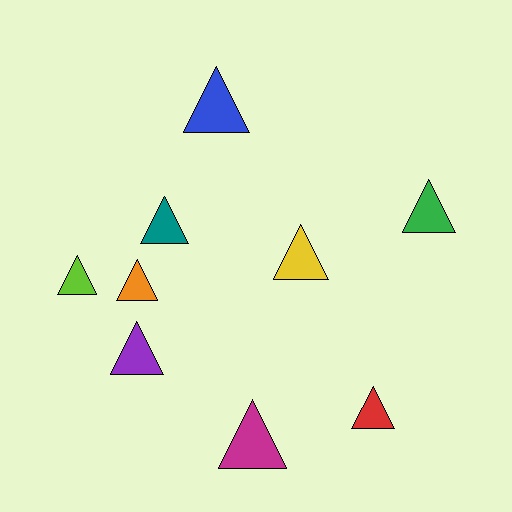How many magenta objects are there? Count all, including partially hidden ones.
There is 1 magenta object.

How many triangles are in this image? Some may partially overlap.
There are 9 triangles.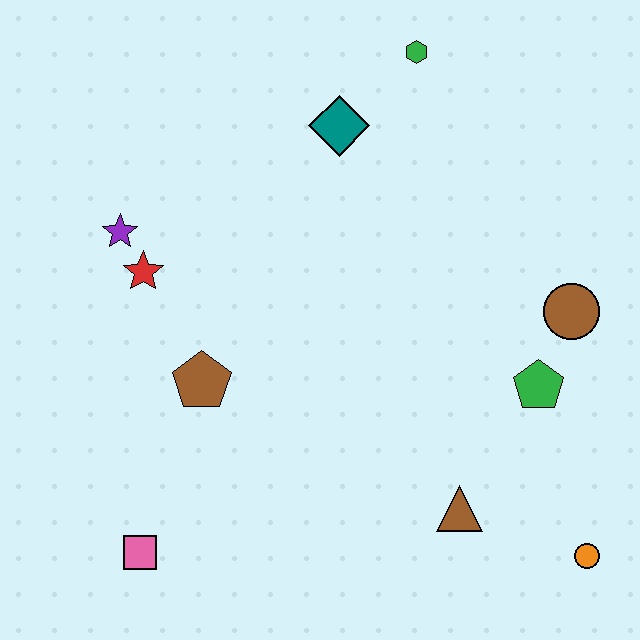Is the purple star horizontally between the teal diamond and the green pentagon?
No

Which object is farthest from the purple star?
The orange circle is farthest from the purple star.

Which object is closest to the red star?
The purple star is closest to the red star.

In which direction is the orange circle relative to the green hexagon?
The orange circle is below the green hexagon.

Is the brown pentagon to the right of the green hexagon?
No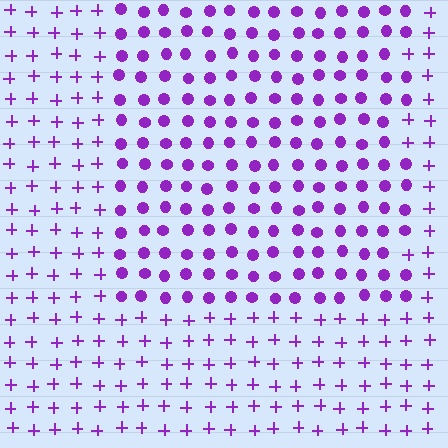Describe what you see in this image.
The image is filled with small purple elements arranged in a uniform grid. A rectangle-shaped region contains circles, while the surrounding area contains plus signs. The boundary is defined purely by the change in element shape.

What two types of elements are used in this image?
The image uses circles inside the rectangle region and plus signs outside it.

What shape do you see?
I see a rectangle.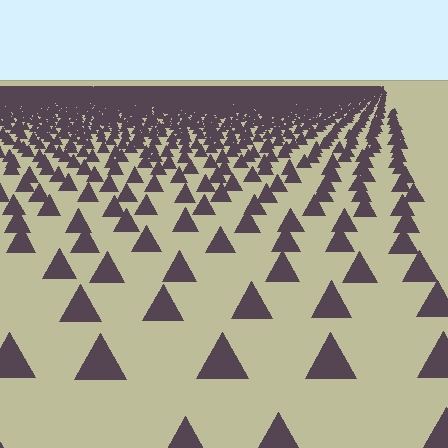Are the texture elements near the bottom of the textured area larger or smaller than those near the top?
Larger. Near the bottom, elements are closer to the viewer and appear at a bigger on-screen size.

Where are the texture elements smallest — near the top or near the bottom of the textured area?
Near the top.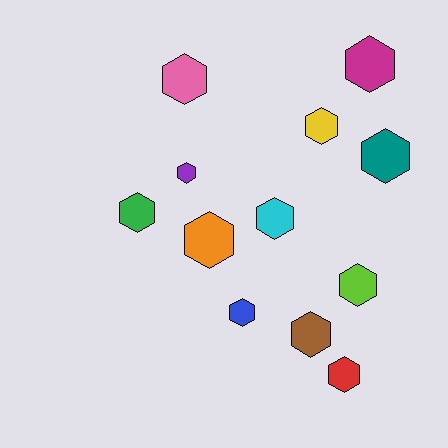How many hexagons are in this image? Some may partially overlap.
There are 12 hexagons.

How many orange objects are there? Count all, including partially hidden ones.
There is 1 orange object.